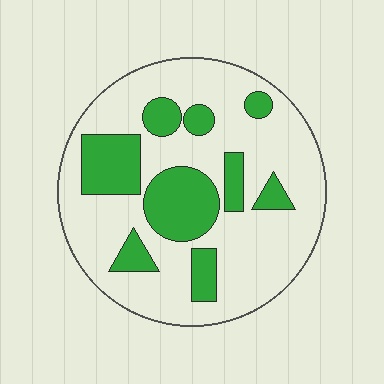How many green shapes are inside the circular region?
9.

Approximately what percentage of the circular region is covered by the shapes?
Approximately 25%.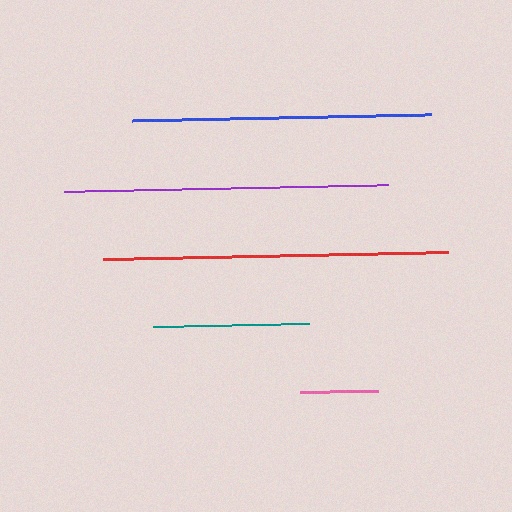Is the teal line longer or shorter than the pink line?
The teal line is longer than the pink line.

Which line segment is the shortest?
The pink line is the shortest at approximately 77 pixels.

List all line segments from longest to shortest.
From longest to shortest: red, purple, blue, teal, pink.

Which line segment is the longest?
The red line is the longest at approximately 345 pixels.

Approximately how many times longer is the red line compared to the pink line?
The red line is approximately 4.4 times the length of the pink line.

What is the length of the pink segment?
The pink segment is approximately 77 pixels long.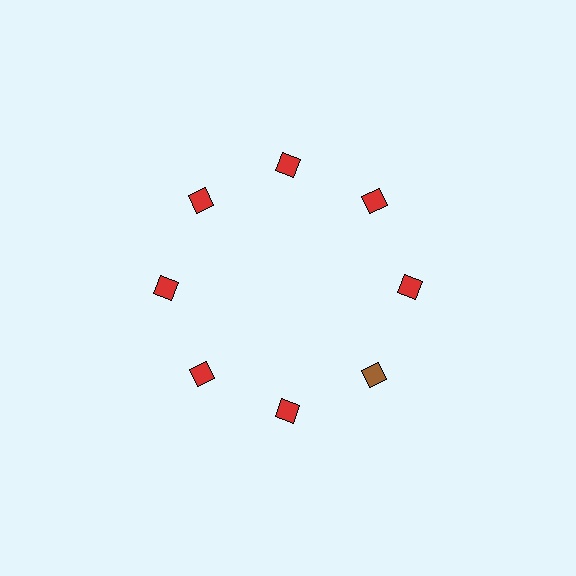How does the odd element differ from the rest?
It has a different color: brown instead of red.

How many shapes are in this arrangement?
There are 8 shapes arranged in a ring pattern.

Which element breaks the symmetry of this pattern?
The brown diamond at roughly the 4 o'clock position breaks the symmetry. All other shapes are red diamonds.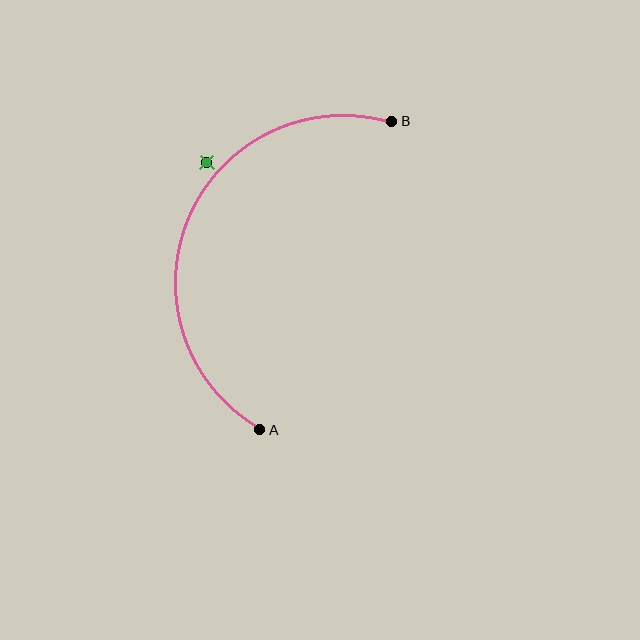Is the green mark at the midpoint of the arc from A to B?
No — the green mark does not lie on the arc at all. It sits slightly outside the curve.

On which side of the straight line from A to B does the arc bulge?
The arc bulges to the left of the straight line connecting A and B.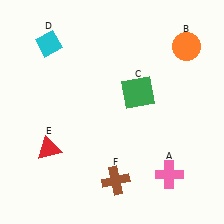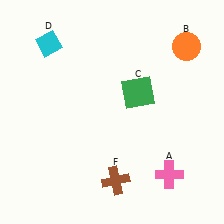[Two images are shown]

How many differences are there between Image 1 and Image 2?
There is 1 difference between the two images.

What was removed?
The red triangle (E) was removed in Image 2.